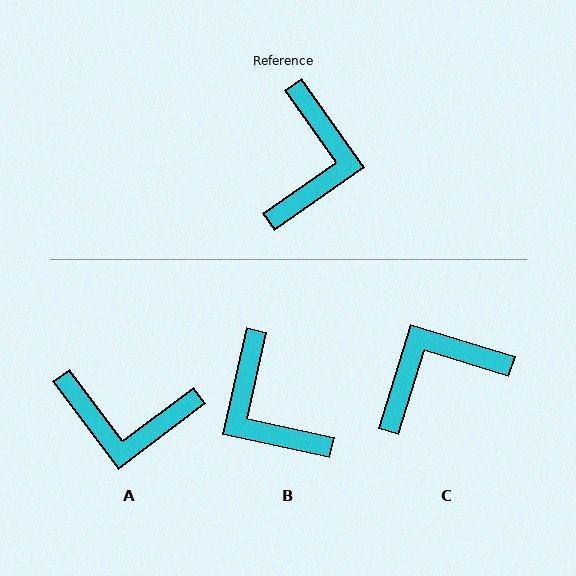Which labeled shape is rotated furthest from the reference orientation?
B, about 137 degrees away.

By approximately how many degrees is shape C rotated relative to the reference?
Approximately 128 degrees counter-clockwise.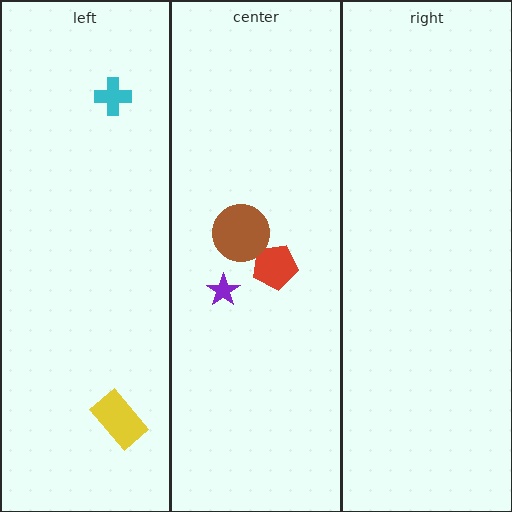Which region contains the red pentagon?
The center region.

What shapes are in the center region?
The purple star, the red pentagon, the brown circle.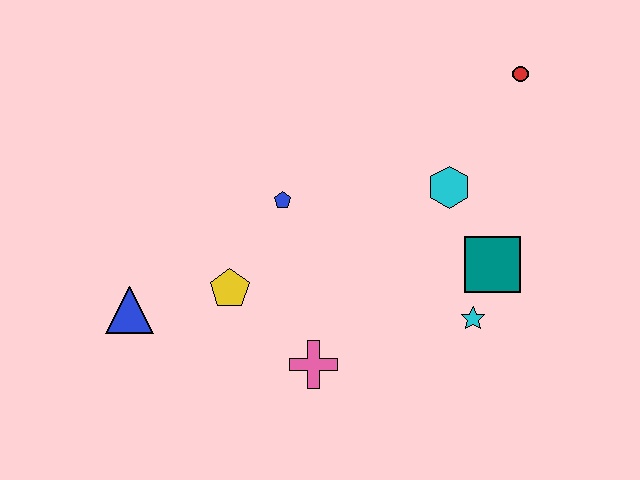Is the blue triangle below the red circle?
Yes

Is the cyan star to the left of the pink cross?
No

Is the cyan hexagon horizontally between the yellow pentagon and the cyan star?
Yes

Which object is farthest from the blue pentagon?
The red circle is farthest from the blue pentagon.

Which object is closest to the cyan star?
The teal square is closest to the cyan star.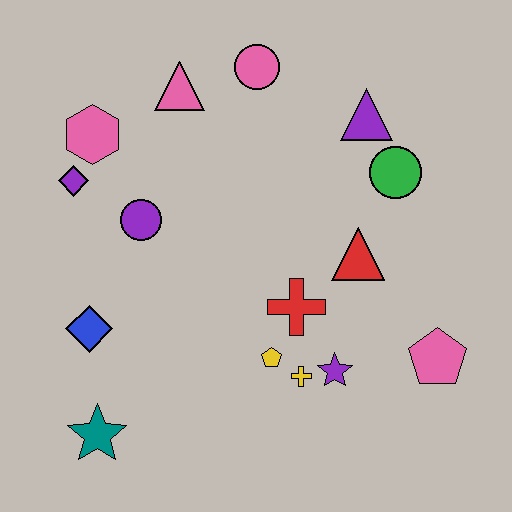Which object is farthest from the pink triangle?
The pink pentagon is farthest from the pink triangle.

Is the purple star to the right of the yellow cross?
Yes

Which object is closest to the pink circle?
The pink triangle is closest to the pink circle.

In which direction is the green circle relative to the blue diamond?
The green circle is to the right of the blue diamond.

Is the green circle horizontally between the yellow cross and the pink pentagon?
Yes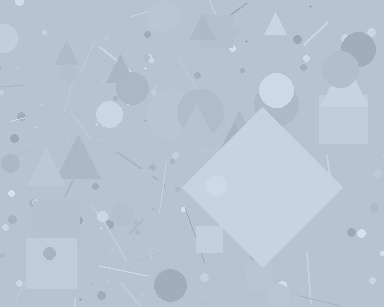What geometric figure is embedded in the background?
A diamond is embedded in the background.